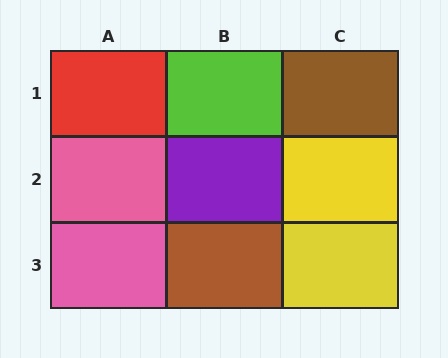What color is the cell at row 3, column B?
Brown.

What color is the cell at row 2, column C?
Yellow.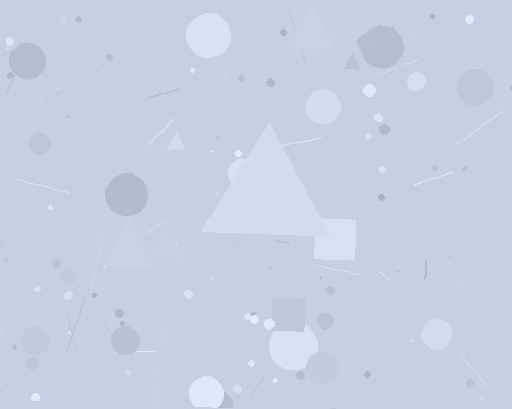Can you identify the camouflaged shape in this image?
The camouflaged shape is a triangle.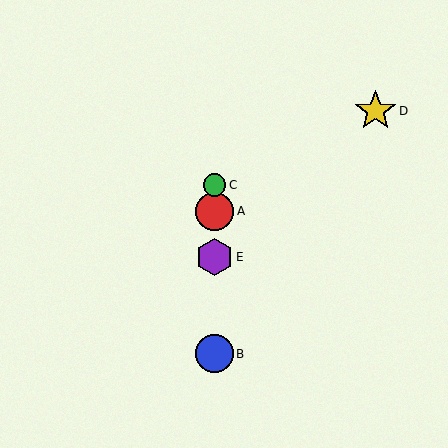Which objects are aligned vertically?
Objects A, B, C, E are aligned vertically.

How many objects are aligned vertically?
4 objects (A, B, C, E) are aligned vertically.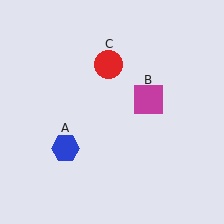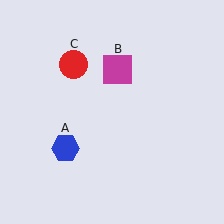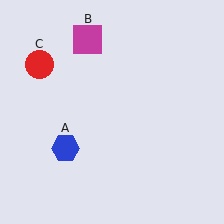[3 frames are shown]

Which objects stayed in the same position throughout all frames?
Blue hexagon (object A) remained stationary.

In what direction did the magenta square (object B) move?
The magenta square (object B) moved up and to the left.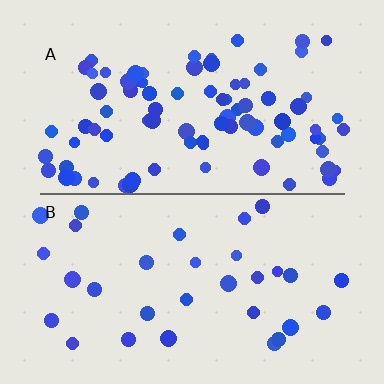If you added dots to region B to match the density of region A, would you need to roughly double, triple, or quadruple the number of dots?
Approximately triple.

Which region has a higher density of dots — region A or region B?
A (the top).